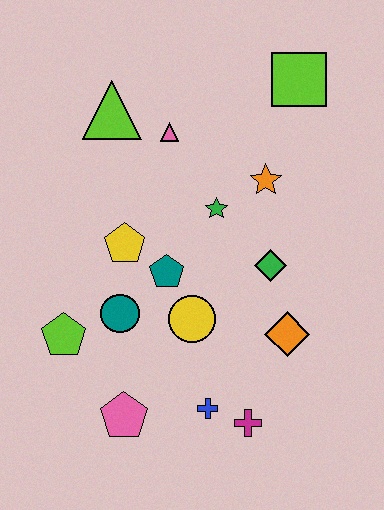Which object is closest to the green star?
The orange star is closest to the green star.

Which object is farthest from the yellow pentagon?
The lime square is farthest from the yellow pentagon.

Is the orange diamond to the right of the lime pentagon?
Yes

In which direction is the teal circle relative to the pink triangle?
The teal circle is below the pink triangle.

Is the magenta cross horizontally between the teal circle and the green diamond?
Yes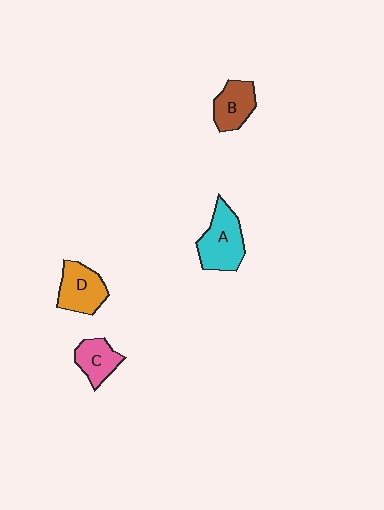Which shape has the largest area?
Shape A (cyan).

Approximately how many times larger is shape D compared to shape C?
Approximately 1.3 times.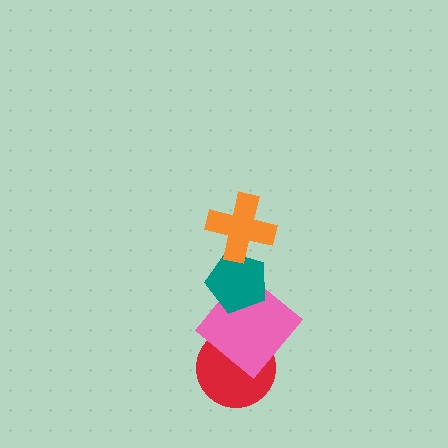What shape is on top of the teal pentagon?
The orange cross is on top of the teal pentagon.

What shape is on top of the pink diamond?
The teal pentagon is on top of the pink diamond.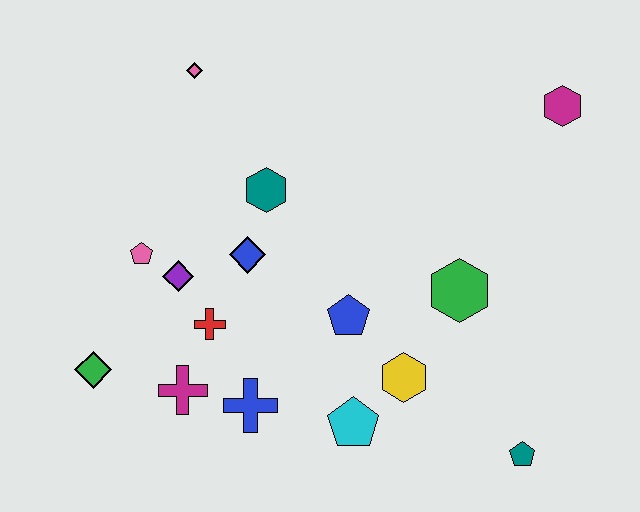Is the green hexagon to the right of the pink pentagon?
Yes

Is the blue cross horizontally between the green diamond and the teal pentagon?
Yes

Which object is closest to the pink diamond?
The teal hexagon is closest to the pink diamond.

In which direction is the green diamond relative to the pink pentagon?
The green diamond is below the pink pentagon.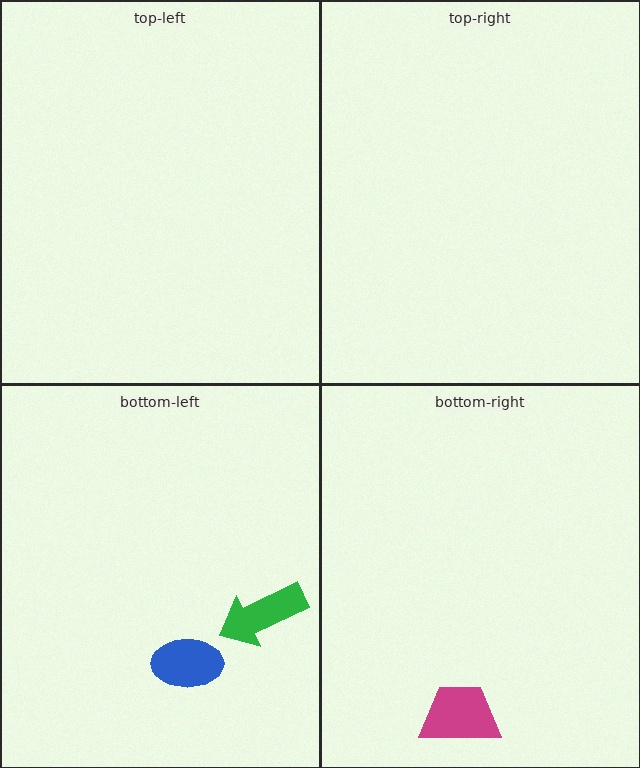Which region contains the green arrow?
The bottom-left region.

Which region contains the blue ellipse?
The bottom-left region.